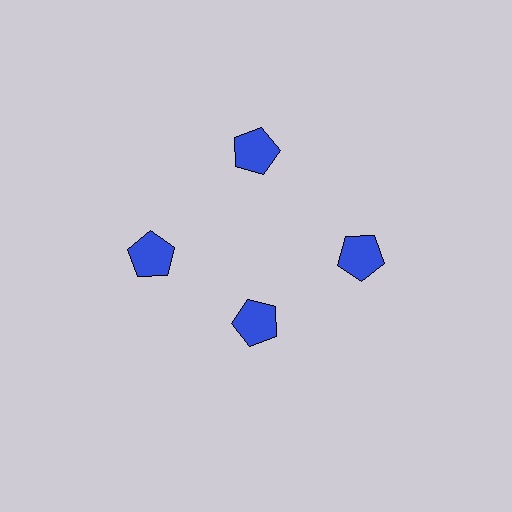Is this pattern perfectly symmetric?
No. The 4 blue pentagons are arranged in a ring, but one element near the 6 o'clock position is pulled inward toward the center, breaking the 4-fold rotational symmetry.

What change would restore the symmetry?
The symmetry would be restored by moving it outward, back onto the ring so that all 4 pentagons sit at equal angles and equal distance from the center.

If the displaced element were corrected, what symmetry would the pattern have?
It would have 4-fold rotational symmetry — the pattern would map onto itself every 90 degrees.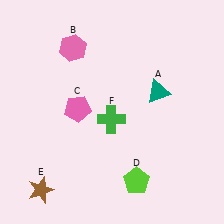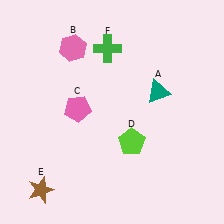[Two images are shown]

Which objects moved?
The objects that moved are: the lime pentagon (D), the green cross (F).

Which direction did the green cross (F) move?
The green cross (F) moved up.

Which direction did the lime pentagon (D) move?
The lime pentagon (D) moved up.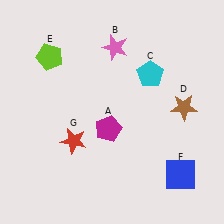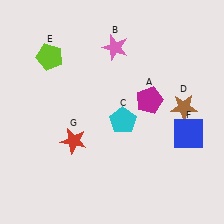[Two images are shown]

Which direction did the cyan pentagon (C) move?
The cyan pentagon (C) moved down.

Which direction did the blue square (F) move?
The blue square (F) moved up.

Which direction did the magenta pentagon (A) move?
The magenta pentagon (A) moved right.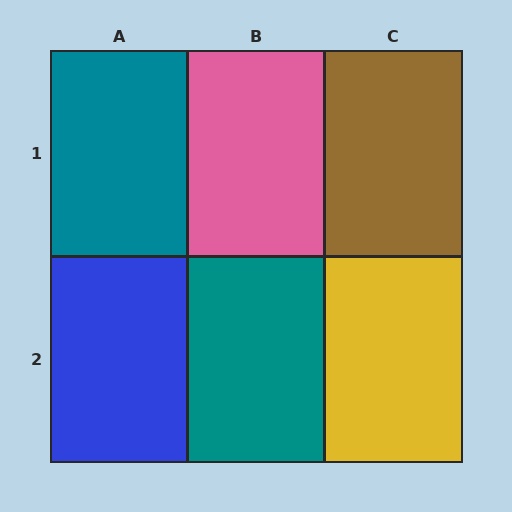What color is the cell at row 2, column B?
Teal.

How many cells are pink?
1 cell is pink.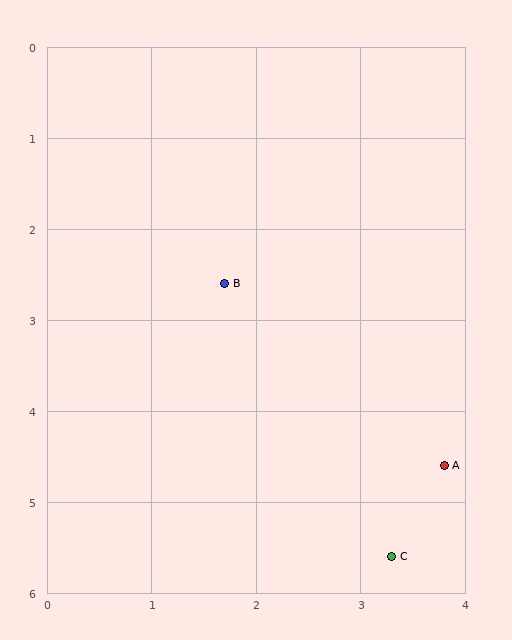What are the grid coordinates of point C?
Point C is at approximately (3.3, 5.6).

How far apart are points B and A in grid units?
Points B and A are about 2.9 grid units apart.